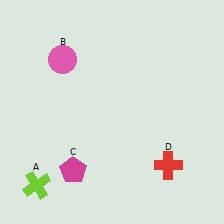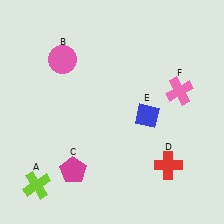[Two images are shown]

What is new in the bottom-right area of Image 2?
A blue diamond (E) was added in the bottom-right area of Image 2.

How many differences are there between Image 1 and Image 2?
There are 2 differences between the two images.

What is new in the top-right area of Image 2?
A pink cross (F) was added in the top-right area of Image 2.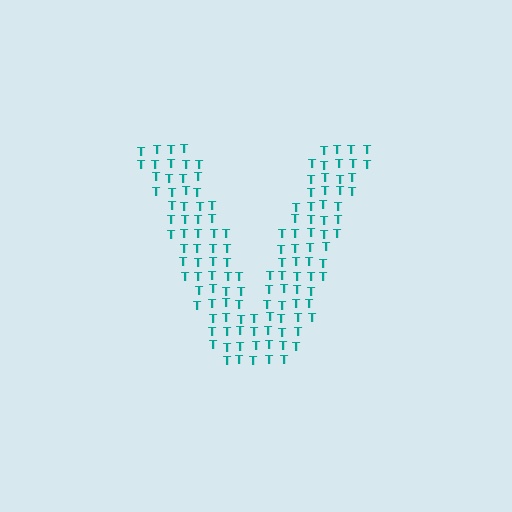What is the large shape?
The large shape is the letter V.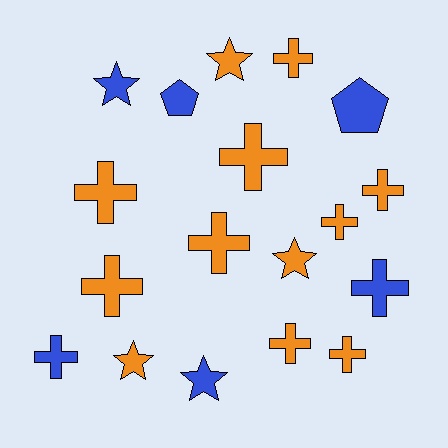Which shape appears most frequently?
Cross, with 11 objects.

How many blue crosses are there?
There are 2 blue crosses.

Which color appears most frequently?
Orange, with 12 objects.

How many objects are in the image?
There are 18 objects.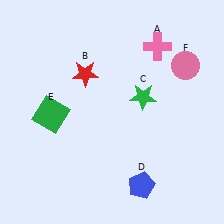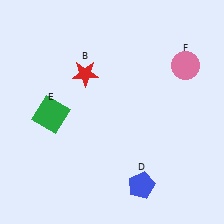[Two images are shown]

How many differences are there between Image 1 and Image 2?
There are 2 differences between the two images.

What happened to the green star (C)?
The green star (C) was removed in Image 2. It was in the top-right area of Image 1.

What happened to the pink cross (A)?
The pink cross (A) was removed in Image 2. It was in the top-right area of Image 1.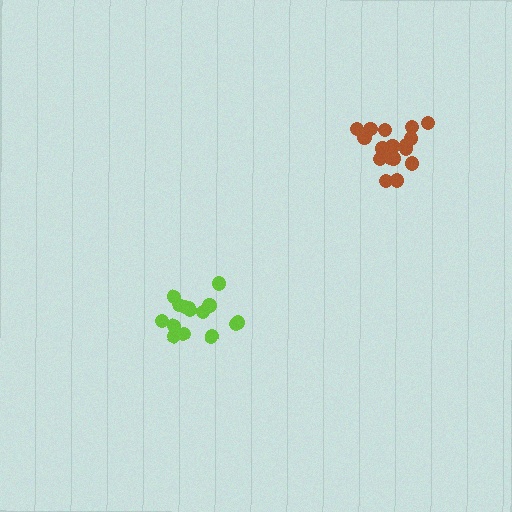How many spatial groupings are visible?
There are 2 spatial groupings.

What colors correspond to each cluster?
The clusters are colored: lime, brown.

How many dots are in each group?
Group 1: 15 dots, Group 2: 17 dots (32 total).